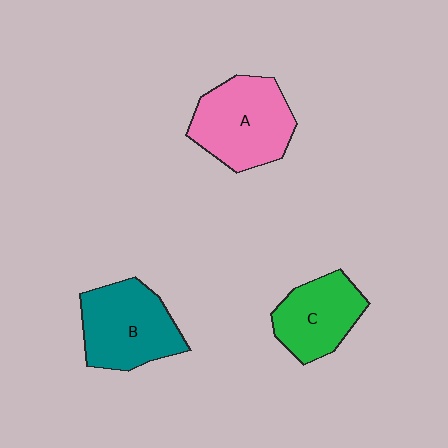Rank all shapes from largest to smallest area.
From largest to smallest: A (pink), B (teal), C (green).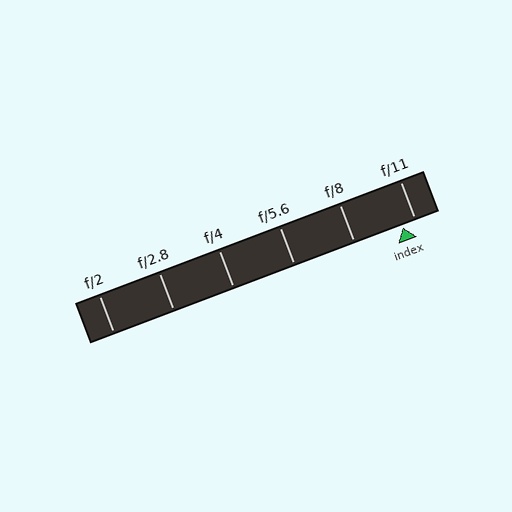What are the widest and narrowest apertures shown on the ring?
The widest aperture shown is f/2 and the narrowest is f/11.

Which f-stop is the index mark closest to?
The index mark is closest to f/11.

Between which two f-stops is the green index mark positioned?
The index mark is between f/8 and f/11.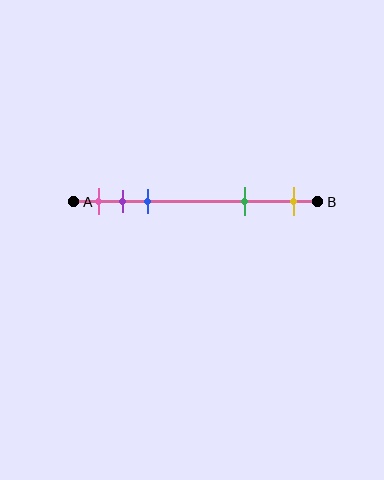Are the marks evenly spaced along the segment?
No, the marks are not evenly spaced.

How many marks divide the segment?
There are 5 marks dividing the segment.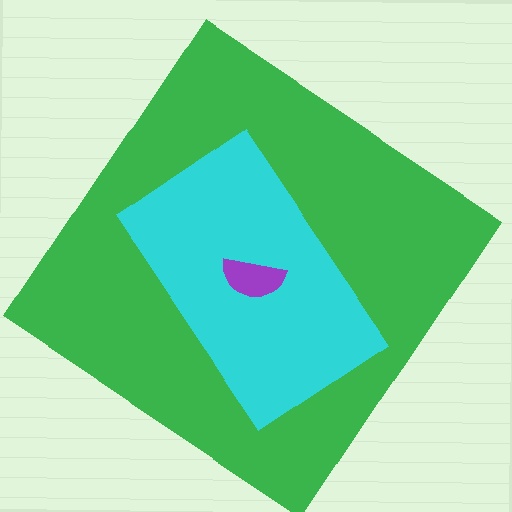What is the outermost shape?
The green diamond.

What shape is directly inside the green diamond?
The cyan rectangle.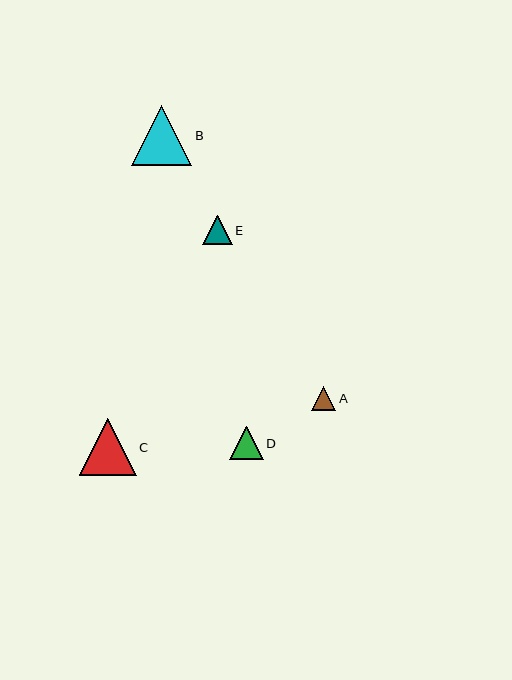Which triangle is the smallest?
Triangle A is the smallest with a size of approximately 24 pixels.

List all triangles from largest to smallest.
From largest to smallest: B, C, D, E, A.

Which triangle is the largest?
Triangle B is the largest with a size of approximately 60 pixels.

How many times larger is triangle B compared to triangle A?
Triangle B is approximately 2.5 times the size of triangle A.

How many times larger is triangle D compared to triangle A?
Triangle D is approximately 1.4 times the size of triangle A.